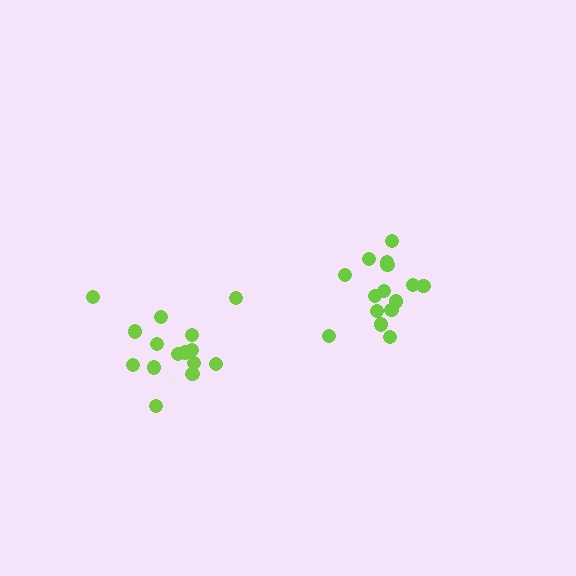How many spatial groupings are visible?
There are 2 spatial groupings.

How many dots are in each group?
Group 1: 15 dots, Group 2: 16 dots (31 total).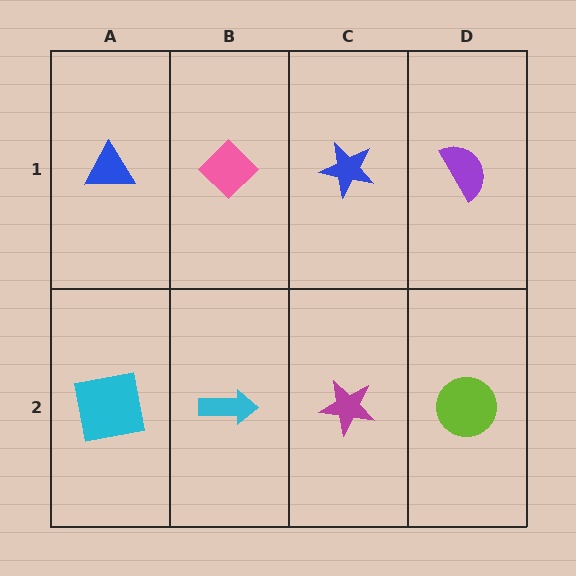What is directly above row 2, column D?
A purple semicircle.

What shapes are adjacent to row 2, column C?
A blue star (row 1, column C), a cyan arrow (row 2, column B), a lime circle (row 2, column D).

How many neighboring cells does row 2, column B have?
3.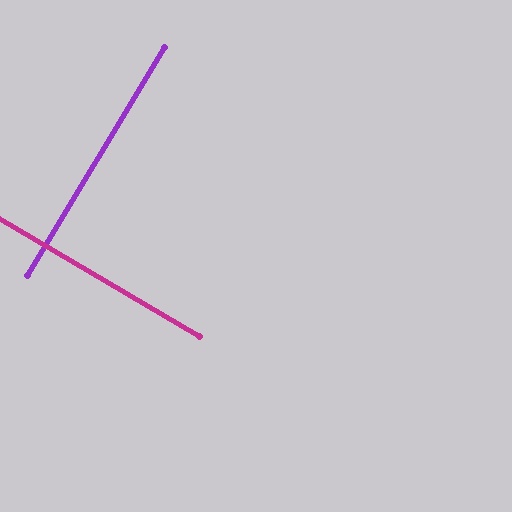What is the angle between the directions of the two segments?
Approximately 89 degrees.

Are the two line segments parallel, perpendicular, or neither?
Perpendicular — they meet at approximately 89°.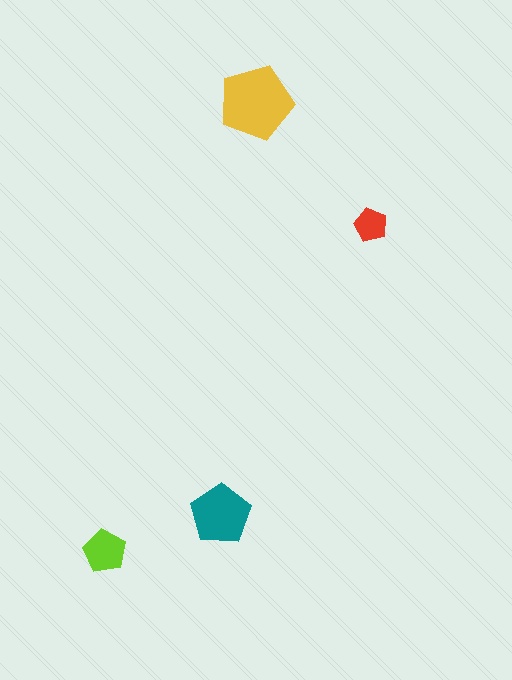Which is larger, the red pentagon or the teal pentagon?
The teal one.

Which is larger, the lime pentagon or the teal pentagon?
The teal one.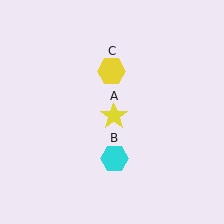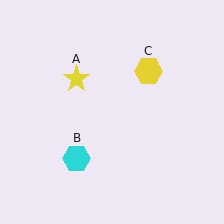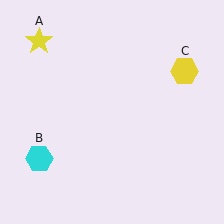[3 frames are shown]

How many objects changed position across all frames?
3 objects changed position: yellow star (object A), cyan hexagon (object B), yellow hexagon (object C).